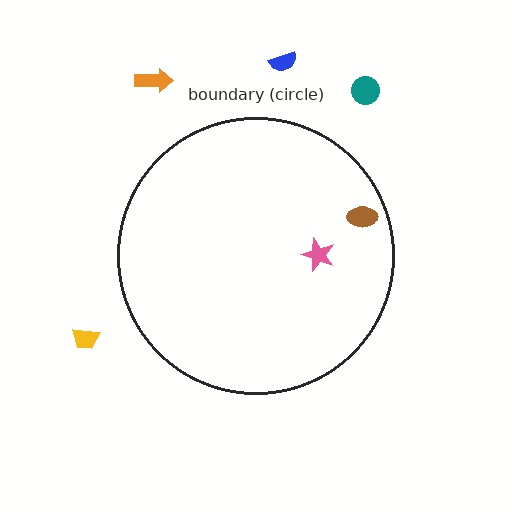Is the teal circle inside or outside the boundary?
Outside.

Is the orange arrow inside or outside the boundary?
Outside.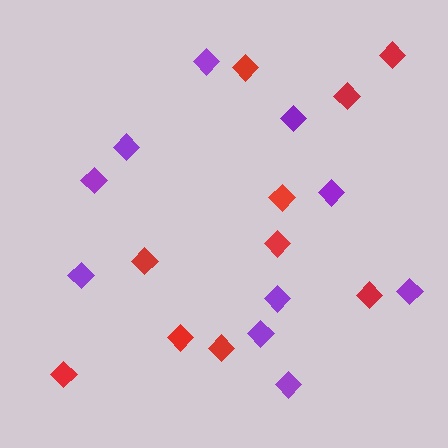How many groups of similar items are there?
There are 2 groups: one group of red diamonds (10) and one group of purple diamonds (10).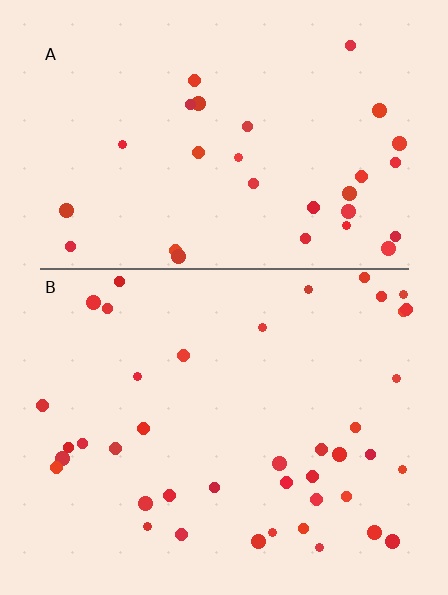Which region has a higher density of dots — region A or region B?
B (the bottom).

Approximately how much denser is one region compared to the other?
Approximately 1.4× — region B over region A.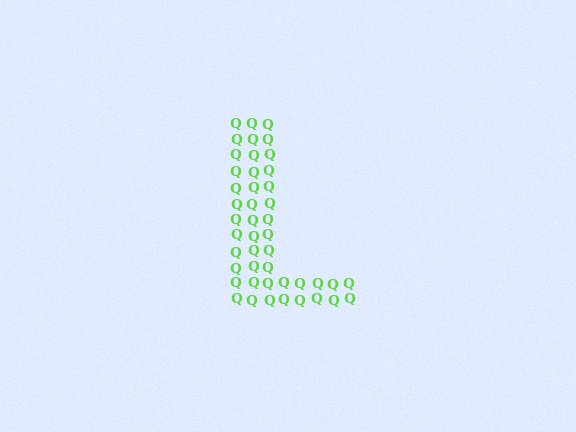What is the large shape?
The large shape is the letter L.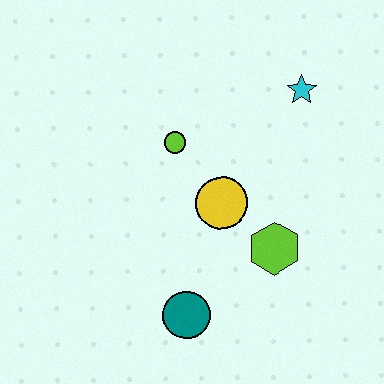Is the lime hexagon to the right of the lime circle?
Yes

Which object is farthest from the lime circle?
The teal circle is farthest from the lime circle.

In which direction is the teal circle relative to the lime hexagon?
The teal circle is to the left of the lime hexagon.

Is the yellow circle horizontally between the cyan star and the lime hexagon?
No